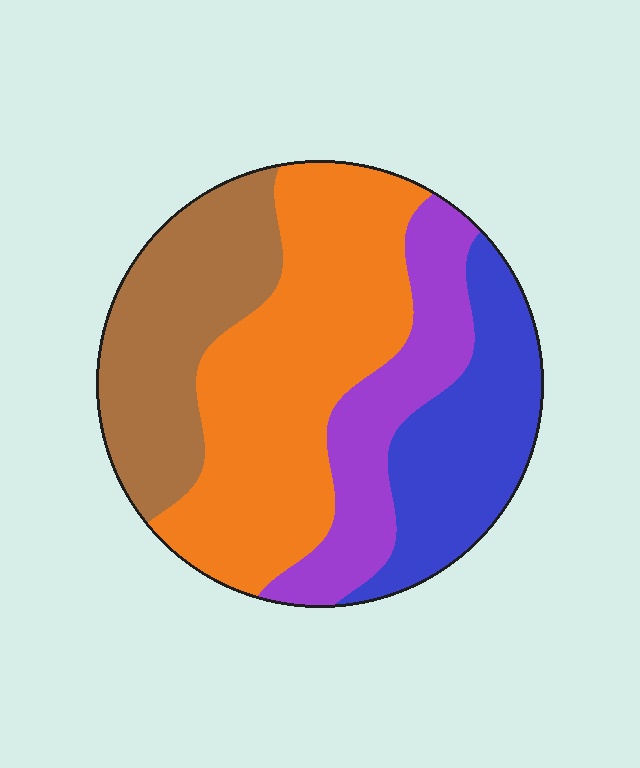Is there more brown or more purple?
Brown.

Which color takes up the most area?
Orange, at roughly 40%.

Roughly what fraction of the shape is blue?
Blue takes up about one fifth (1/5) of the shape.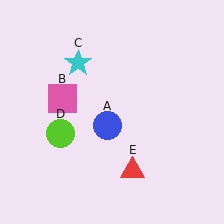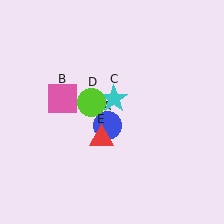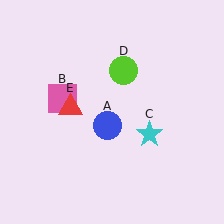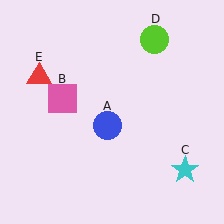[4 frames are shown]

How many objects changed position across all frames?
3 objects changed position: cyan star (object C), lime circle (object D), red triangle (object E).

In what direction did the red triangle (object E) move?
The red triangle (object E) moved up and to the left.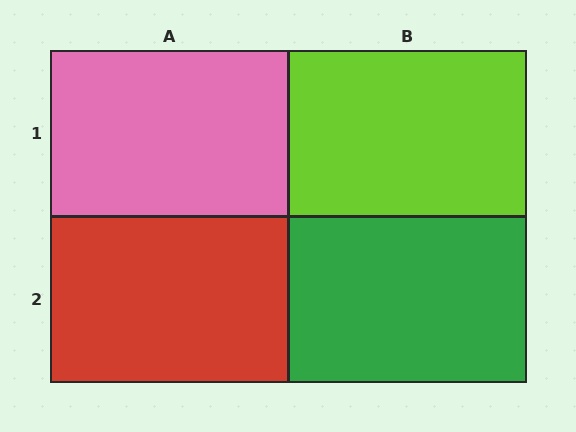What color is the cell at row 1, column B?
Lime.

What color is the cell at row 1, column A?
Pink.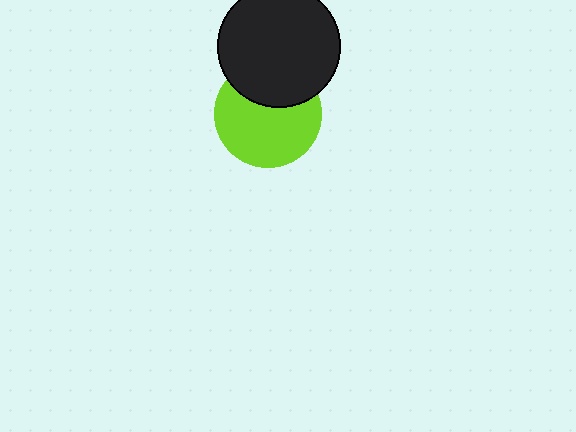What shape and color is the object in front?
The object in front is a black circle.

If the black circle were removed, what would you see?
You would see the complete lime circle.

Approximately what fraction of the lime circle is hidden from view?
Roughly 34% of the lime circle is hidden behind the black circle.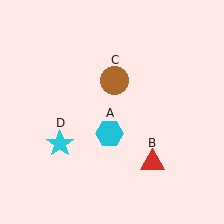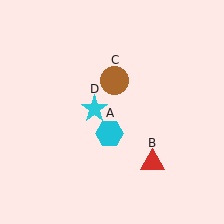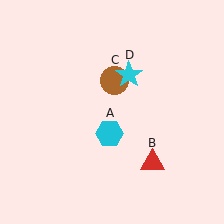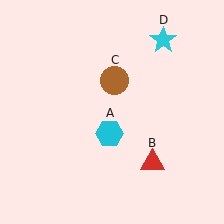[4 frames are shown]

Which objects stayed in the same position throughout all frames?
Cyan hexagon (object A) and red triangle (object B) and brown circle (object C) remained stationary.